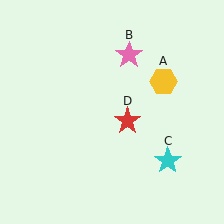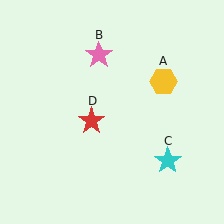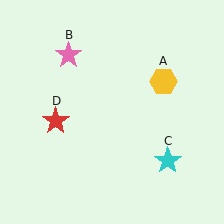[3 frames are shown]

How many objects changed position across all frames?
2 objects changed position: pink star (object B), red star (object D).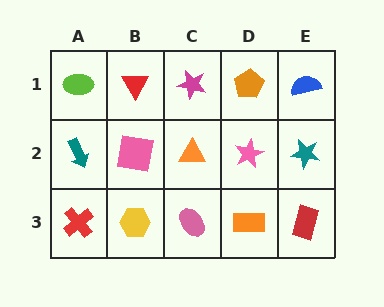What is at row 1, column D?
An orange pentagon.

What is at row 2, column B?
A pink square.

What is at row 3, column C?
A pink ellipse.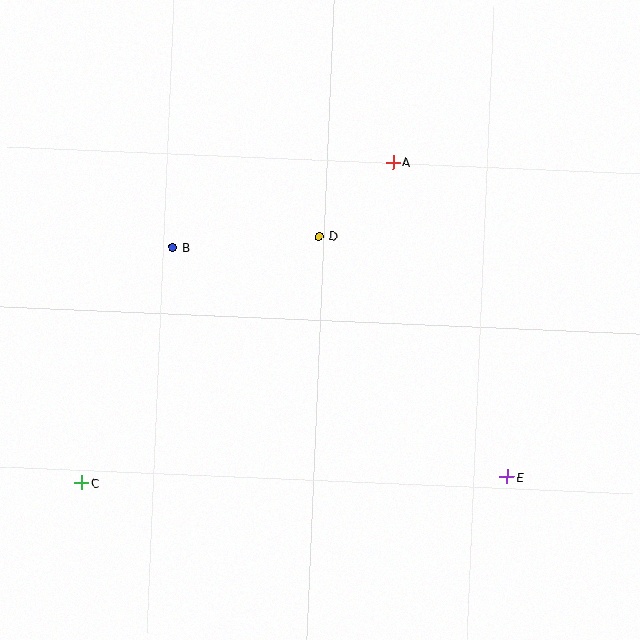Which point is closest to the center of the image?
Point D at (319, 236) is closest to the center.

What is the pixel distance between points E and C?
The distance between E and C is 425 pixels.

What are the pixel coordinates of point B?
Point B is at (173, 247).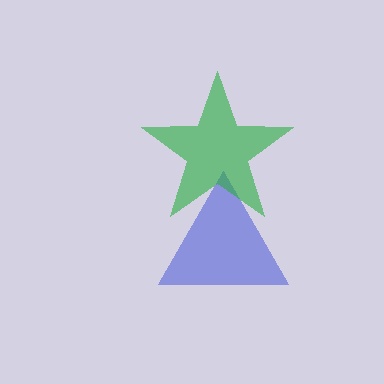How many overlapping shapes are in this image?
There are 2 overlapping shapes in the image.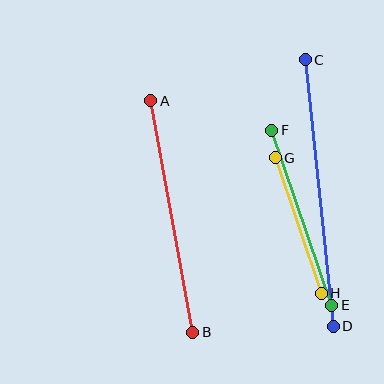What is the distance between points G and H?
The distance is approximately 143 pixels.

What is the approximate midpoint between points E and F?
The midpoint is at approximately (302, 218) pixels.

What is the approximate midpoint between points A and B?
The midpoint is at approximately (172, 216) pixels.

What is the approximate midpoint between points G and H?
The midpoint is at approximately (298, 226) pixels.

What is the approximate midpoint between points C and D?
The midpoint is at approximately (319, 193) pixels.